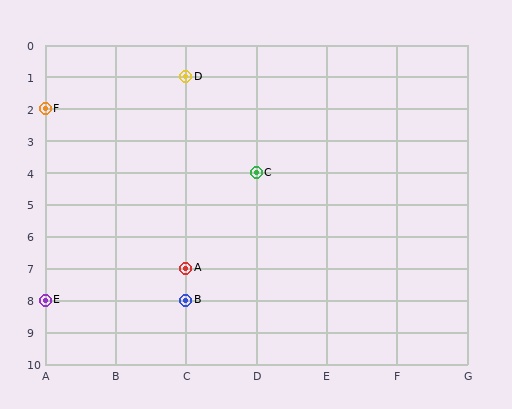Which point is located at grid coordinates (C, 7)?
Point A is at (C, 7).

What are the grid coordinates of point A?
Point A is at grid coordinates (C, 7).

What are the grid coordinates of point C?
Point C is at grid coordinates (D, 4).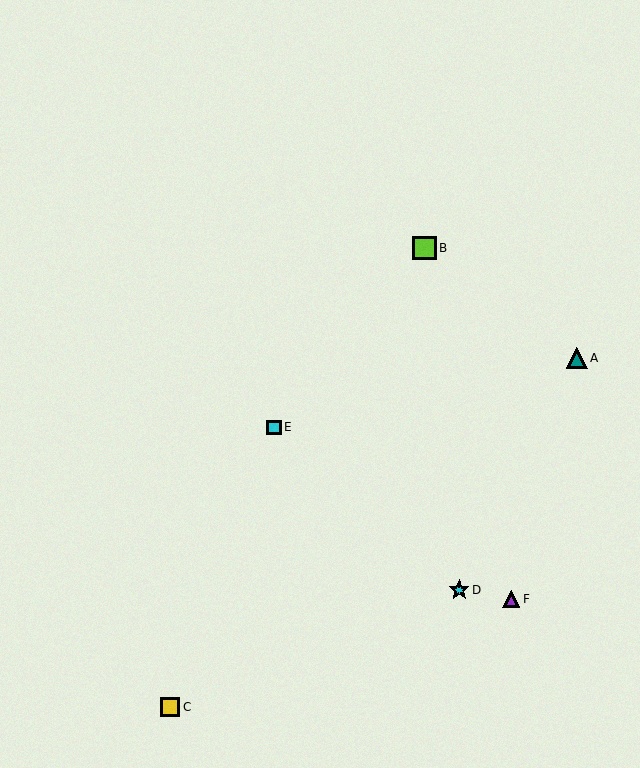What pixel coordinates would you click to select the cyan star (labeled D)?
Click at (459, 590) to select the cyan star D.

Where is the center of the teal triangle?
The center of the teal triangle is at (577, 358).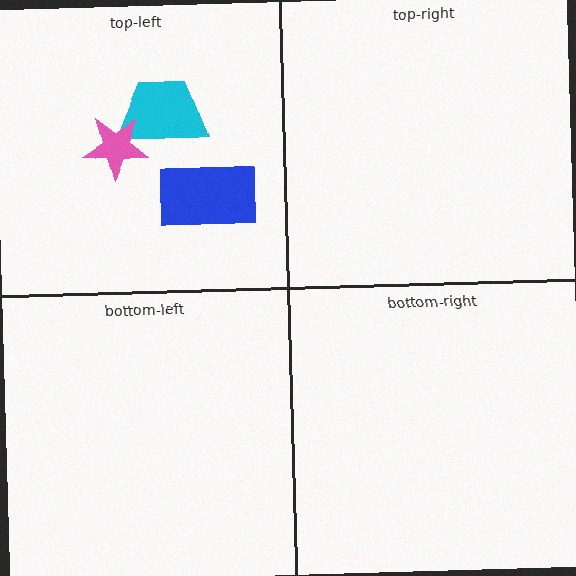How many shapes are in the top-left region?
3.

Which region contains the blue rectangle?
The top-left region.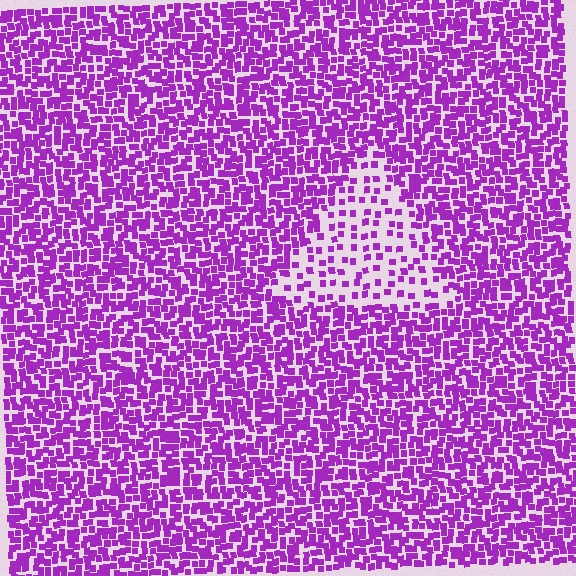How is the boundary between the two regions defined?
The boundary is defined by a change in element density (approximately 2.5x ratio). All elements are the same color, size, and shape.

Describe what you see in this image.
The image contains small purple elements arranged at two different densities. A triangle-shaped region is visible where the elements are less densely packed than the surrounding area.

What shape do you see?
I see a triangle.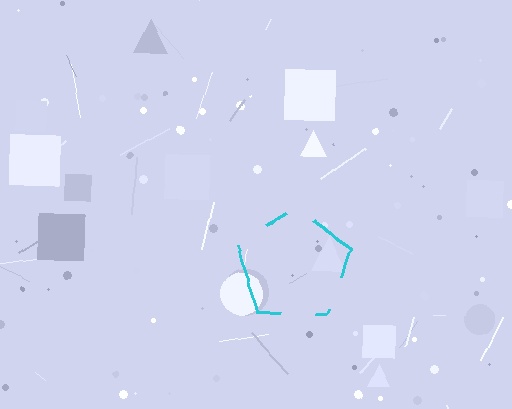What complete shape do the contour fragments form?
The contour fragments form a pentagon.